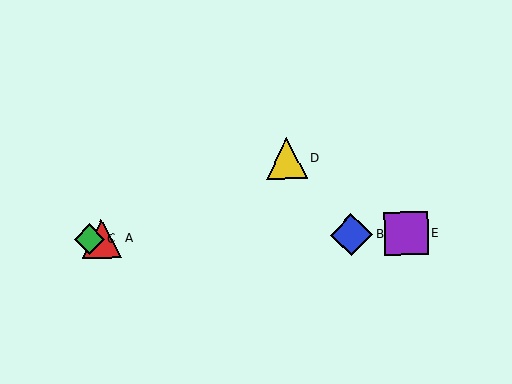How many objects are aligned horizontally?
4 objects (A, B, C, E) are aligned horizontally.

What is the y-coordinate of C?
Object C is at y≈239.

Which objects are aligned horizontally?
Objects A, B, C, E are aligned horizontally.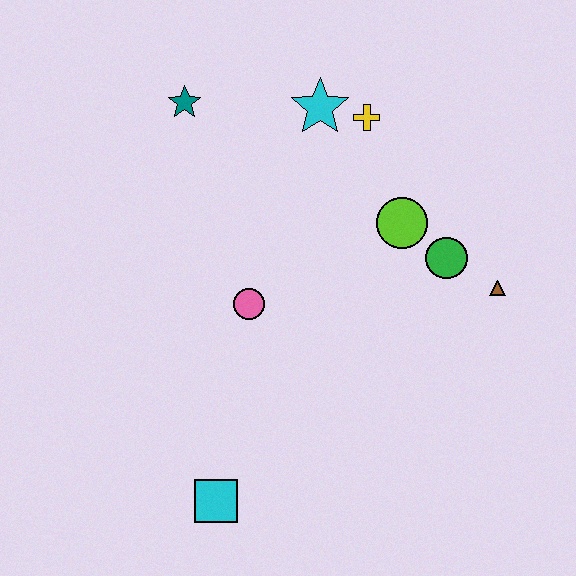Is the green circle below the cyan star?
Yes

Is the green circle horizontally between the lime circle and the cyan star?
No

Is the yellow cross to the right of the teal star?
Yes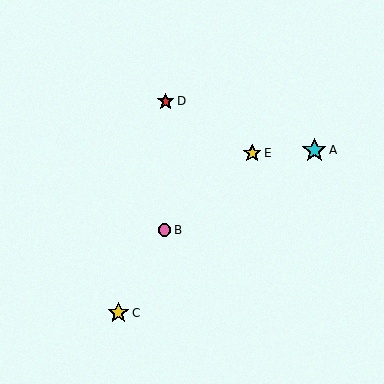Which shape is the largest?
The cyan star (labeled A) is the largest.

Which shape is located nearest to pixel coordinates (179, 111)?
The red star (labeled D) at (166, 101) is nearest to that location.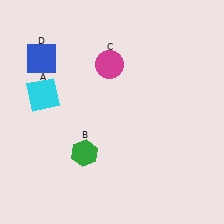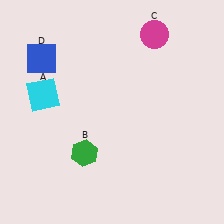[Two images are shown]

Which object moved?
The magenta circle (C) moved right.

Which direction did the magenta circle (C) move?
The magenta circle (C) moved right.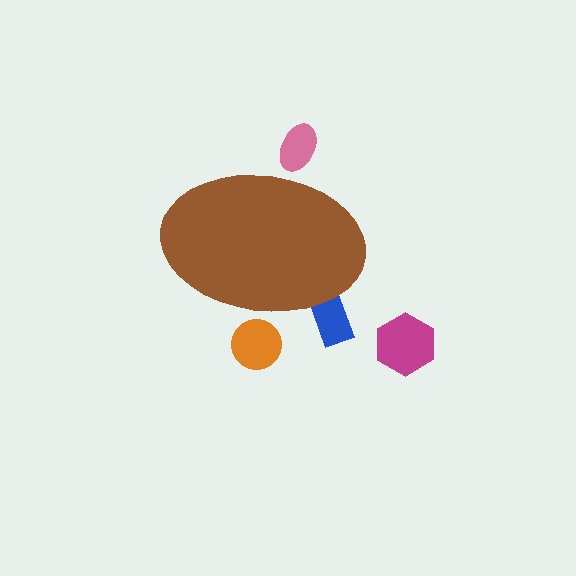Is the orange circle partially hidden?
Yes, the orange circle is partially hidden behind the brown ellipse.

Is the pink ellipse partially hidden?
Yes, the pink ellipse is partially hidden behind the brown ellipse.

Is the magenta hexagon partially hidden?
No, the magenta hexagon is fully visible.